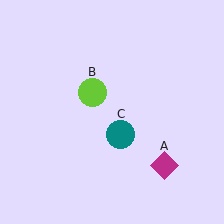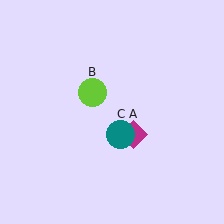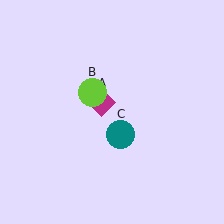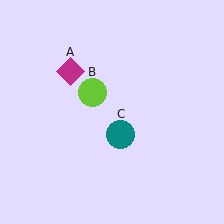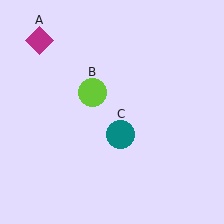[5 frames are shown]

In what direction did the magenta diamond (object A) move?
The magenta diamond (object A) moved up and to the left.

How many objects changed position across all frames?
1 object changed position: magenta diamond (object A).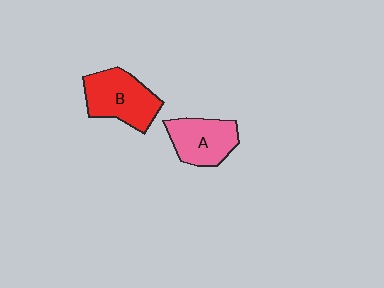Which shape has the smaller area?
Shape A (pink).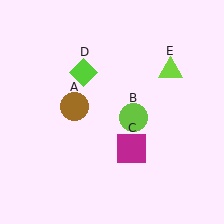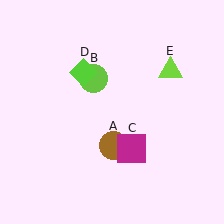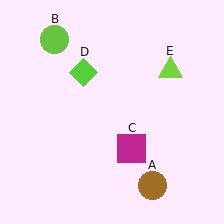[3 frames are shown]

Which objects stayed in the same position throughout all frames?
Magenta square (object C) and lime diamond (object D) and lime triangle (object E) remained stationary.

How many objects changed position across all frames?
2 objects changed position: brown circle (object A), lime circle (object B).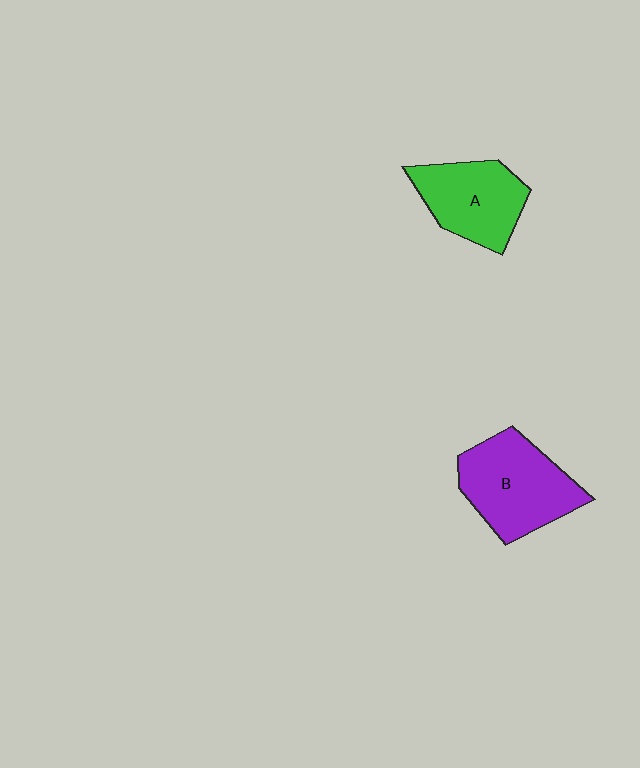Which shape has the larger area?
Shape B (purple).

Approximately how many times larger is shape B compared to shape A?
Approximately 1.2 times.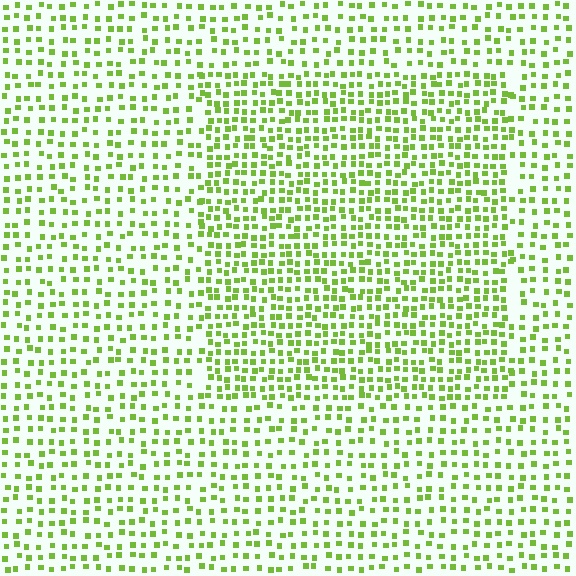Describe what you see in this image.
The image contains small lime elements arranged at two different densities. A rectangle-shaped region is visible where the elements are more densely packed than the surrounding area.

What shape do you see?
I see a rectangle.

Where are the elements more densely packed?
The elements are more densely packed inside the rectangle boundary.